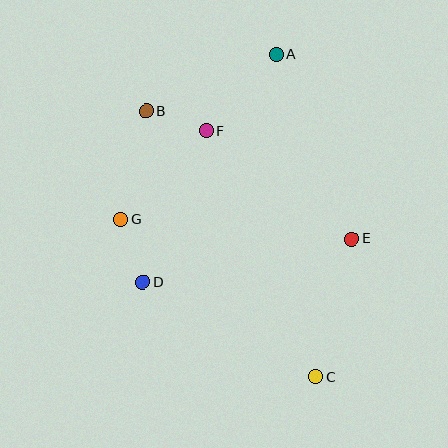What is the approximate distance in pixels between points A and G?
The distance between A and G is approximately 226 pixels.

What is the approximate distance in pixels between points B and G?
The distance between B and G is approximately 111 pixels.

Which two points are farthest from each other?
Points A and C are farthest from each other.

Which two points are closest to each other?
Points B and F are closest to each other.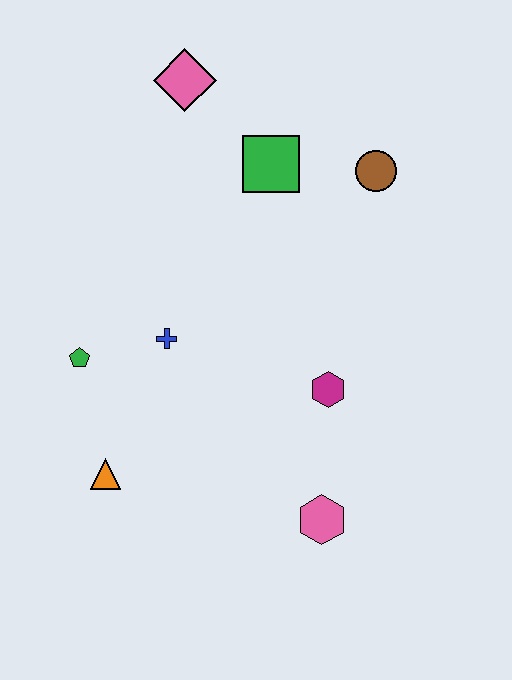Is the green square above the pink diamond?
No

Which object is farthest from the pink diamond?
The pink hexagon is farthest from the pink diamond.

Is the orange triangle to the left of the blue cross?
Yes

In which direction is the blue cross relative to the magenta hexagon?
The blue cross is to the left of the magenta hexagon.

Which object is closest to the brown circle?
The green square is closest to the brown circle.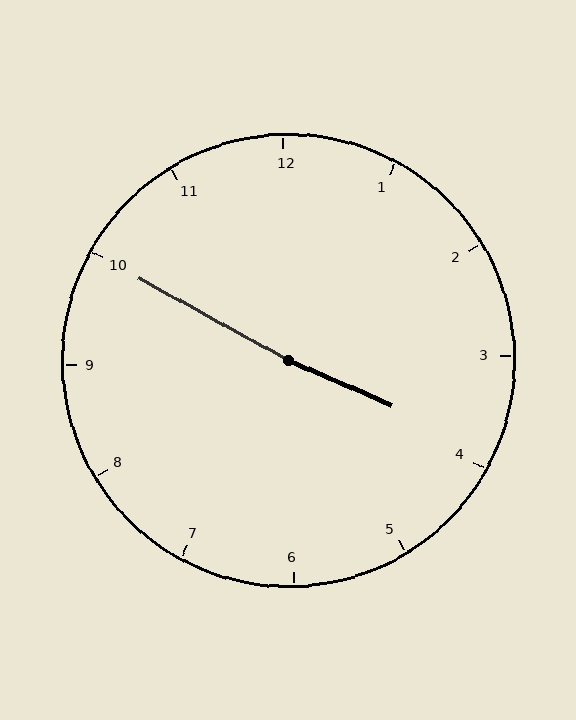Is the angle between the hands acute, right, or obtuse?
It is obtuse.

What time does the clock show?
3:50.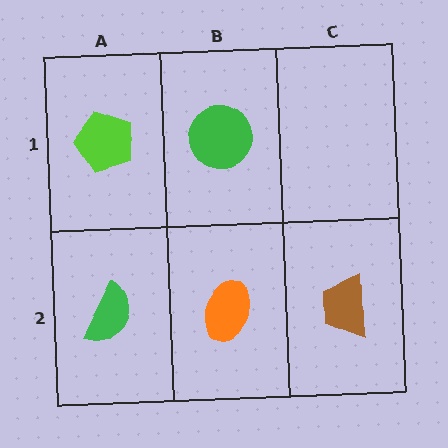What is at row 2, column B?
An orange ellipse.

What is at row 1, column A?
A lime pentagon.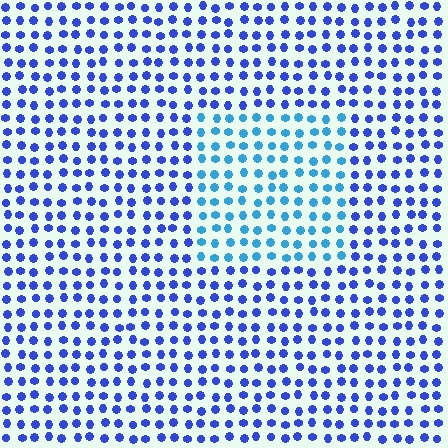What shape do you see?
I see a rectangle.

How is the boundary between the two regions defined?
The boundary is defined purely by a slight shift in hue (about 35 degrees). Spacing, size, and orientation are identical on both sides.